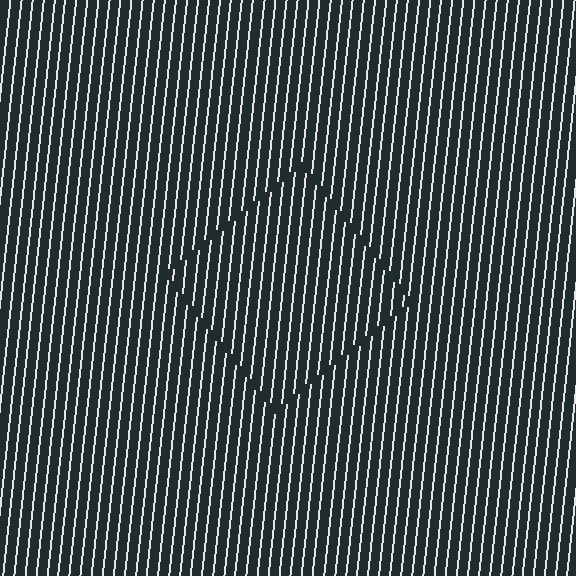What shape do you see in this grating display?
An illusory square. The interior of the shape contains the same grating, shifted by half a period — the contour is defined by the phase discontinuity where line-ends from the inner and outer gratings abut.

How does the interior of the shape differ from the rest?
The interior of the shape contains the same grating, shifted by half a period — the contour is defined by the phase discontinuity where line-ends from the inner and outer gratings abut.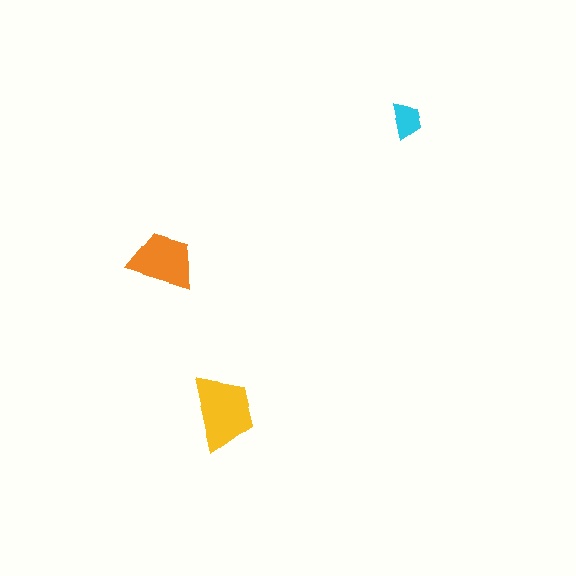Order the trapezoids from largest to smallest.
the yellow one, the orange one, the cyan one.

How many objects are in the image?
There are 3 objects in the image.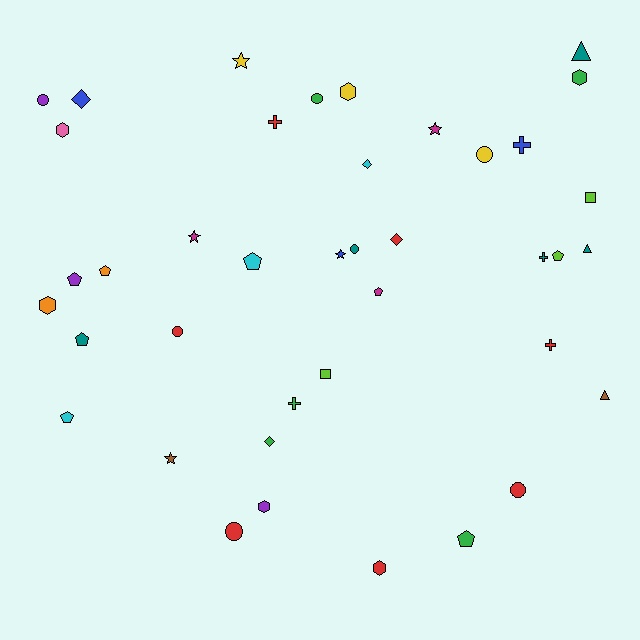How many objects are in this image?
There are 40 objects.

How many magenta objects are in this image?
There are 3 magenta objects.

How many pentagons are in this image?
There are 8 pentagons.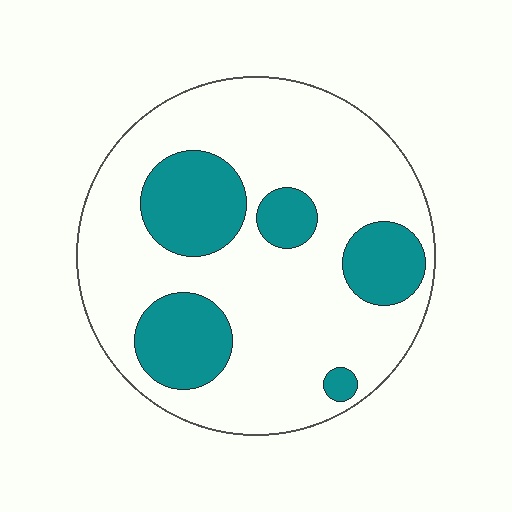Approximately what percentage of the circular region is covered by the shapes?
Approximately 25%.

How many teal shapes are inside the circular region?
5.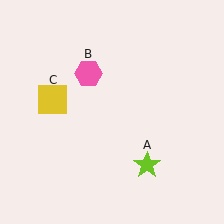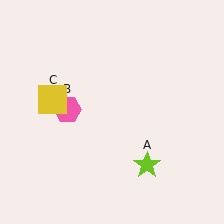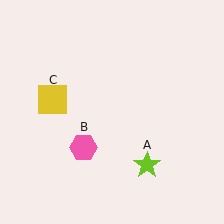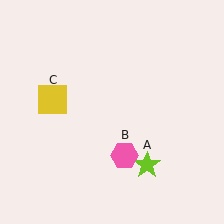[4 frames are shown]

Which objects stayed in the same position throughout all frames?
Lime star (object A) and yellow square (object C) remained stationary.